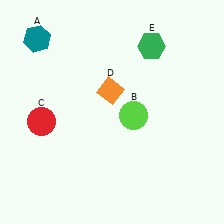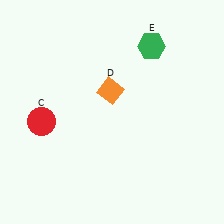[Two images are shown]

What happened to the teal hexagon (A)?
The teal hexagon (A) was removed in Image 2. It was in the top-left area of Image 1.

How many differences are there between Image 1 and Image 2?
There are 2 differences between the two images.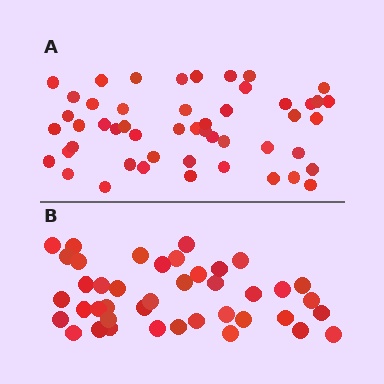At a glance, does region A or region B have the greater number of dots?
Region A (the top region) has more dots.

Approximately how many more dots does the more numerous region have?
Region A has roughly 8 or so more dots than region B.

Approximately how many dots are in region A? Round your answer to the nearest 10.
About 50 dots.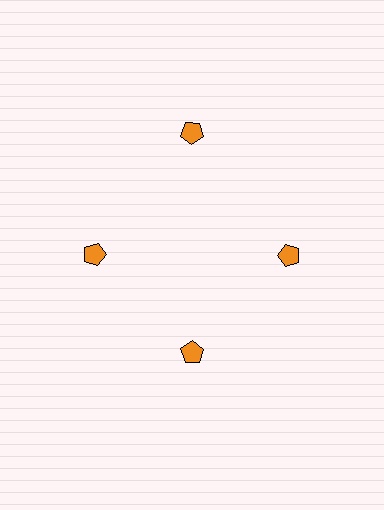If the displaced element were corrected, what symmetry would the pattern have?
It would have 4-fold rotational symmetry — the pattern would map onto itself every 90 degrees.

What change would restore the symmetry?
The symmetry would be restored by moving it inward, back onto the ring so that all 4 pentagons sit at equal angles and equal distance from the center.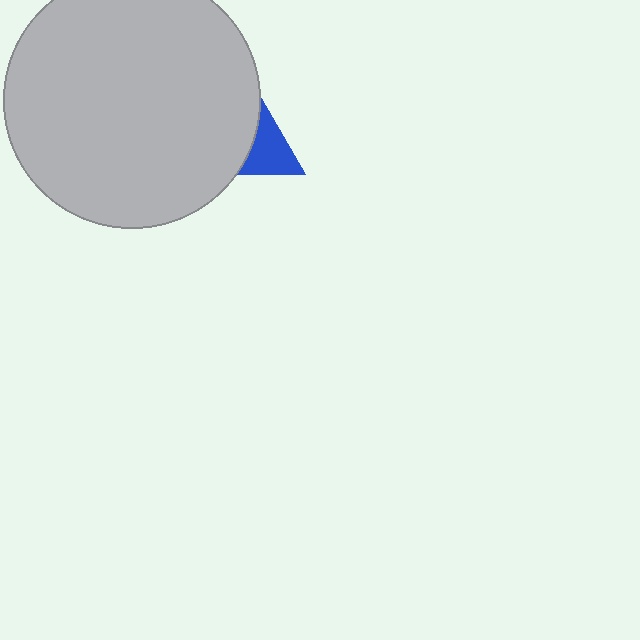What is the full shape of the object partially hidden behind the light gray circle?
The partially hidden object is a blue triangle.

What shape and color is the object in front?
The object in front is a light gray circle.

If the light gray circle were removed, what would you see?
You would see the complete blue triangle.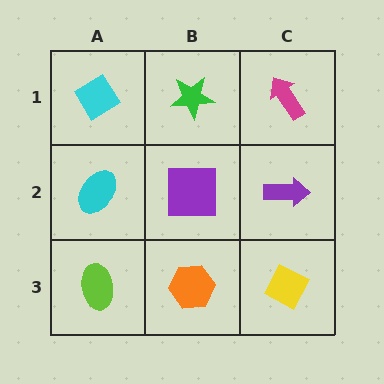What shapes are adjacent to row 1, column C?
A purple arrow (row 2, column C), a green star (row 1, column B).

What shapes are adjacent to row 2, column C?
A magenta arrow (row 1, column C), a yellow diamond (row 3, column C), a purple square (row 2, column B).